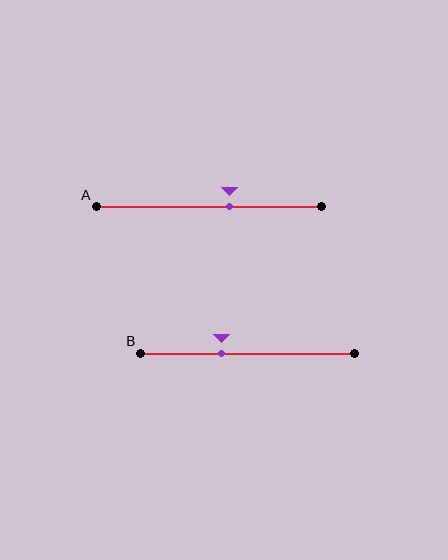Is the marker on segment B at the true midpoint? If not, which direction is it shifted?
No, the marker on segment B is shifted to the left by about 12% of the segment length.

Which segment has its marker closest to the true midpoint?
Segment A has its marker closest to the true midpoint.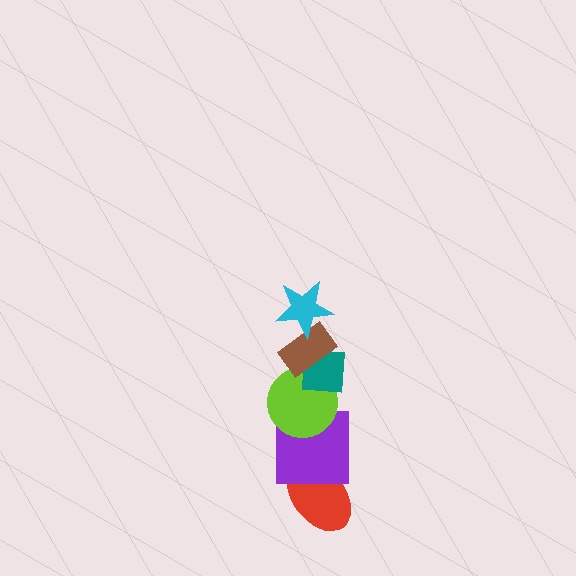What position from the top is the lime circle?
The lime circle is 4th from the top.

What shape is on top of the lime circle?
The teal square is on top of the lime circle.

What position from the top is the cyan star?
The cyan star is 1st from the top.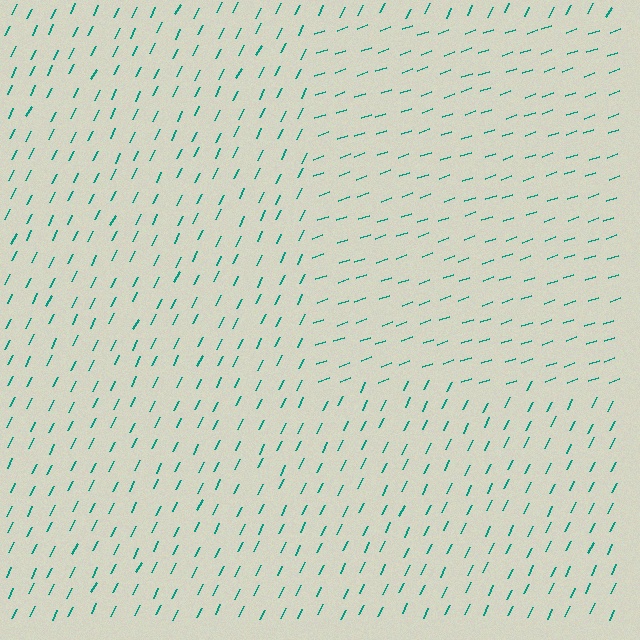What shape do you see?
I see a rectangle.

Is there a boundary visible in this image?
Yes, there is a texture boundary formed by a change in line orientation.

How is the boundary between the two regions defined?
The boundary is defined purely by a change in line orientation (approximately 45 degrees difference). All lines are the same color and thickness.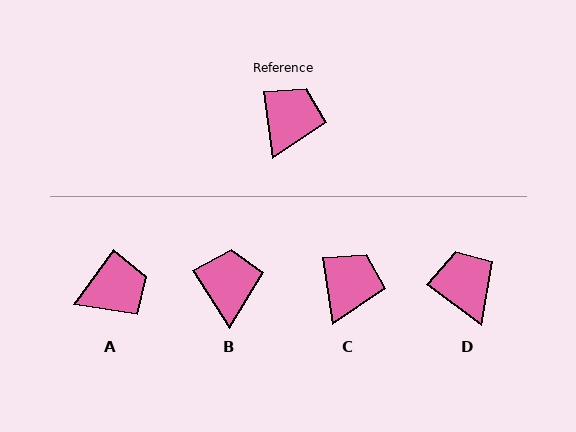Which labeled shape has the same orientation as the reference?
C.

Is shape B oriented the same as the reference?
No, it is off by about 25 degrees.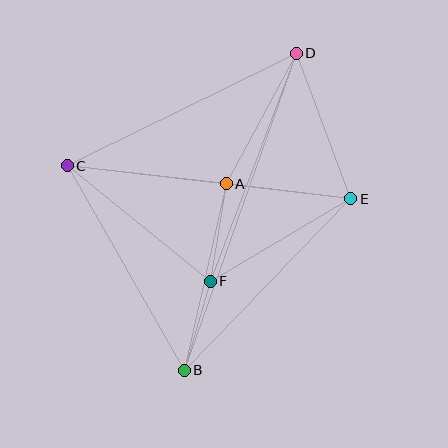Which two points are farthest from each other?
Points B and D are farthest from each other.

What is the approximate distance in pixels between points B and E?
The distance between B and E is approximately 239 pixels.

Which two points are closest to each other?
Points B and F are closest to each other.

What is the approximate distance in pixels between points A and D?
The distance between A and D is approximately 148 pixels.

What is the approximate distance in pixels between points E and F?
The distance between E and F is approximately 163 pixels.